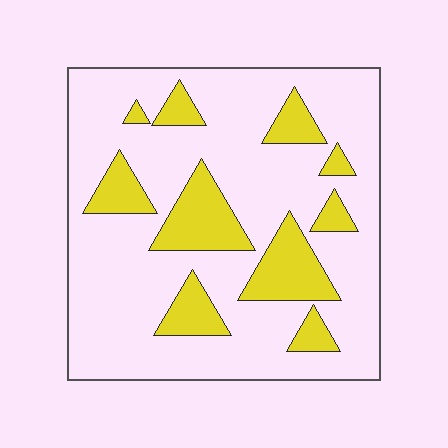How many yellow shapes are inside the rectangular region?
10.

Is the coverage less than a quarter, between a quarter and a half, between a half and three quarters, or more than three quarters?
Less than a quarter.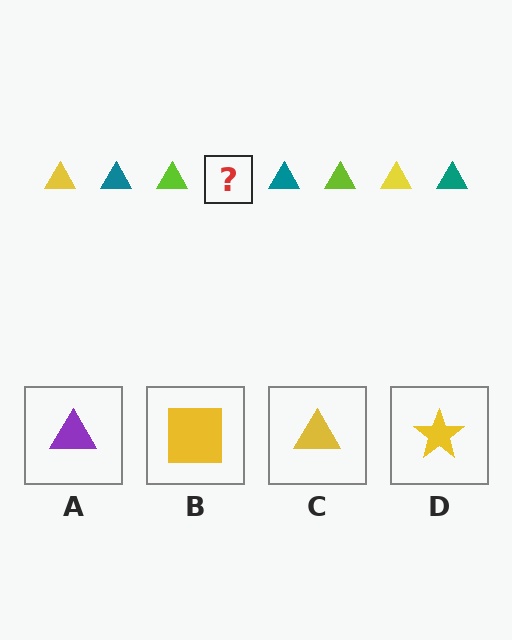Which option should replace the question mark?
Option C.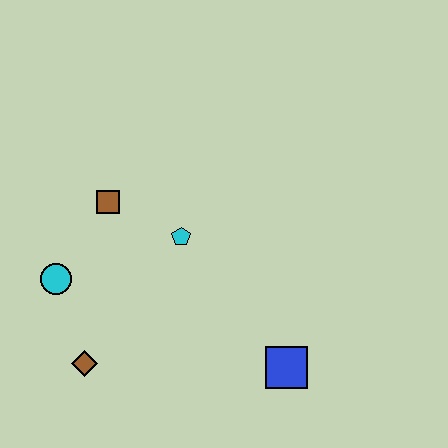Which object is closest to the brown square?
The cyan pentagon is closest to the brown square.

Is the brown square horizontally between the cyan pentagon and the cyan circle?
Yes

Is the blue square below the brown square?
Yes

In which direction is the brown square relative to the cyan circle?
The brown square is above the cyan circle.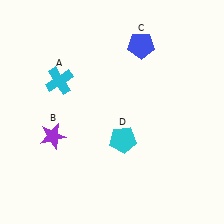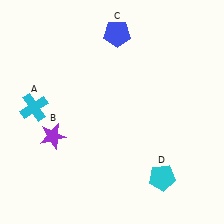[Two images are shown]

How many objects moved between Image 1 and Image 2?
3 objects moved between the two images.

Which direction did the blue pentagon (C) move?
The blue pentagon (C) moved left.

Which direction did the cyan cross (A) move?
The cyan cross (A) moved down.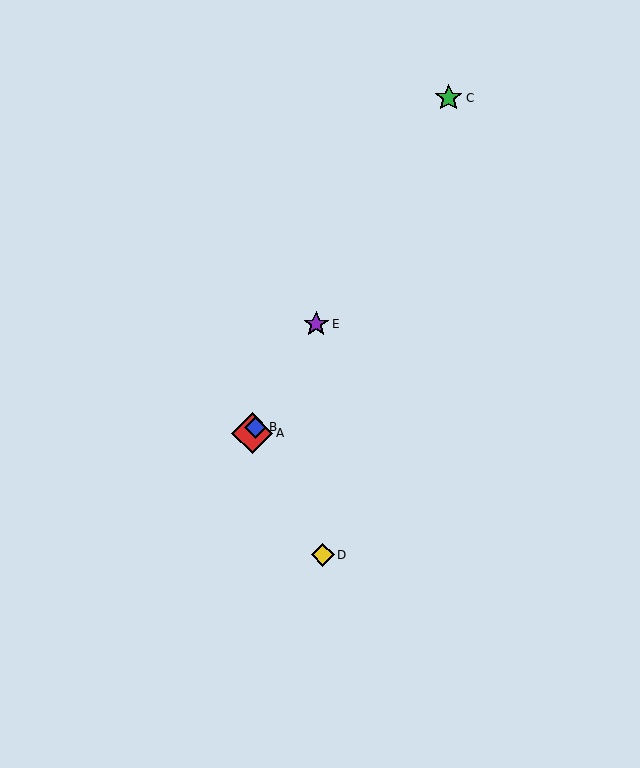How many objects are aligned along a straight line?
4 objects (A, B, C, E) are aligned along a straight line.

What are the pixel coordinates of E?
Object E is at (316, 324).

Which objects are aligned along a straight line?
Objects A, B, C, E are aligned along a straight line.